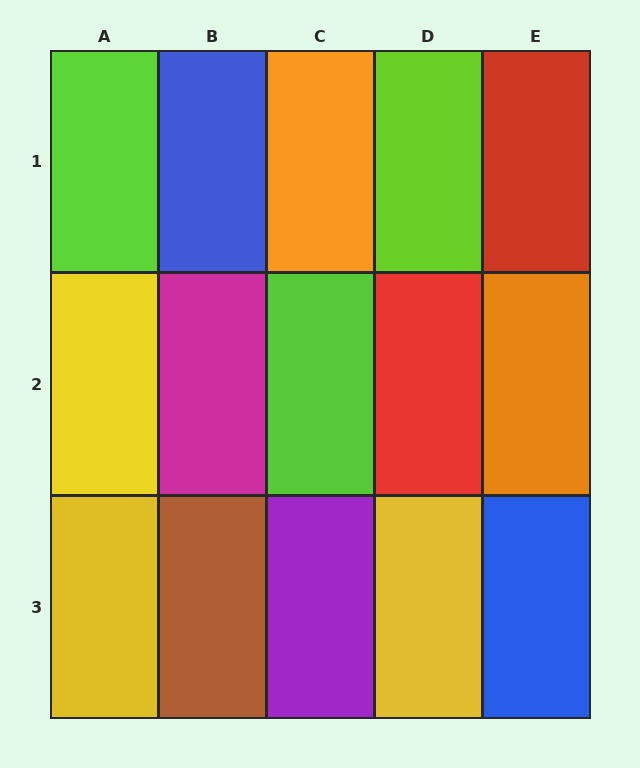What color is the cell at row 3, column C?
Purple.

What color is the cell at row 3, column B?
Brown.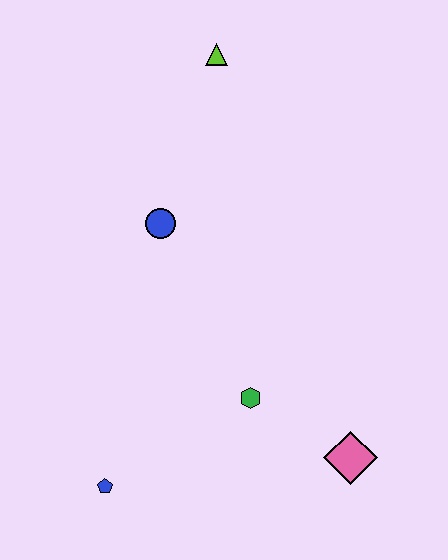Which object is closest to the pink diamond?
The green hexagon is closest to the pink diamond.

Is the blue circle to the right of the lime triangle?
No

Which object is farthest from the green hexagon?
The lime triangle is farthest from the green hexagon.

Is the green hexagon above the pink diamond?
Yes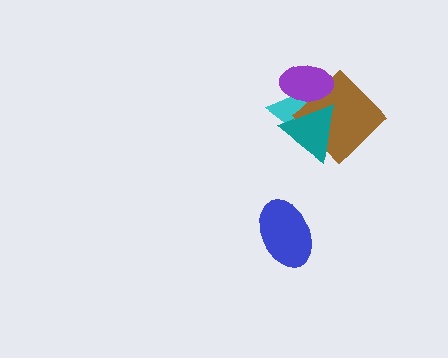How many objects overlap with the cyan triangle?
3 objects overlap with the cyan triangle.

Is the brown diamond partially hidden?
Yes, it is partially covered by another shape.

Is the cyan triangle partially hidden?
Yes, it is partially covered by another shape.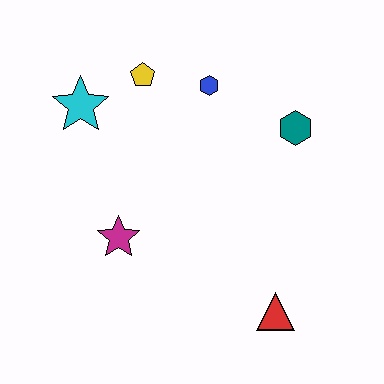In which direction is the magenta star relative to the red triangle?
The magenta star is to the left of the red triangle.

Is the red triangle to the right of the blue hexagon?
Yes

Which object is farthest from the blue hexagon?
The red triangle is farthest from the blue hexagon.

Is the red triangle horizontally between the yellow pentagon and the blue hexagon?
No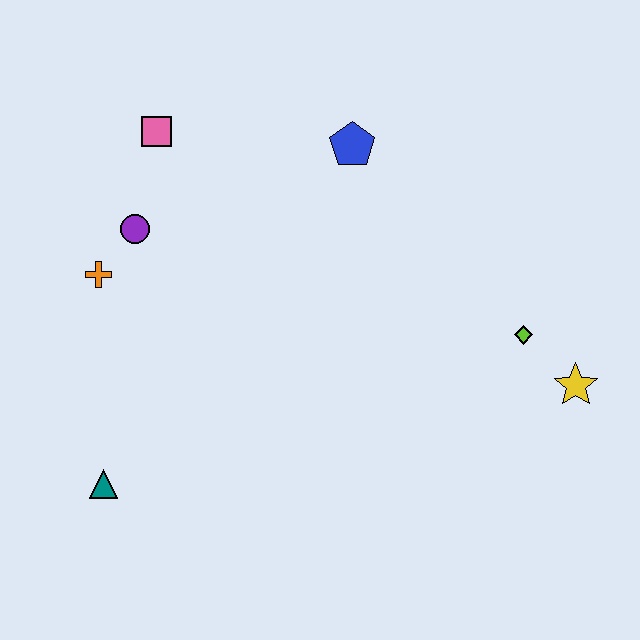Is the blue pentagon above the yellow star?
Yes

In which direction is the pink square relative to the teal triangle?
The pink square is above the teal triangle.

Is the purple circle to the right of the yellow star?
No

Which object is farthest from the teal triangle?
The yellow star is farthest from the teal triangle.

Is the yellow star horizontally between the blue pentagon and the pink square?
No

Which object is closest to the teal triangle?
The orange cross is closest to the teal triangle.